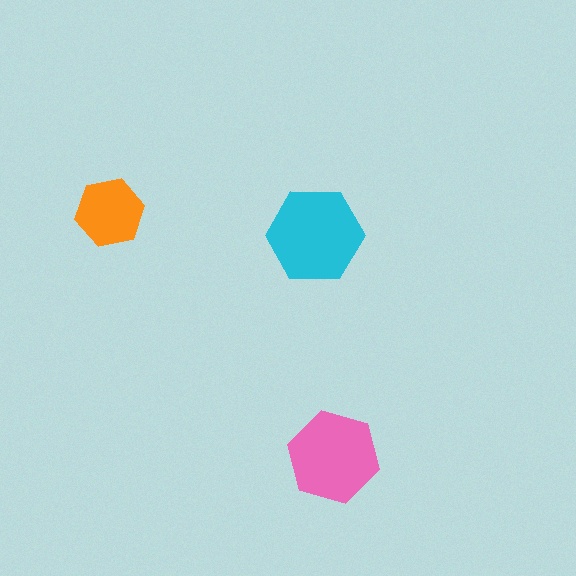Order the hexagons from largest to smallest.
the cyan one, the pink one, the orange one.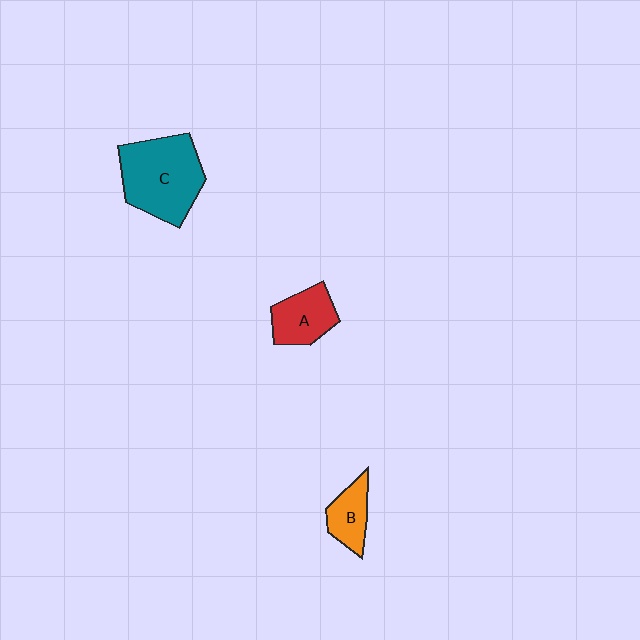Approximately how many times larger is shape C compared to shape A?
Approximately 1.9 times.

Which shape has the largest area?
Shape C (teal).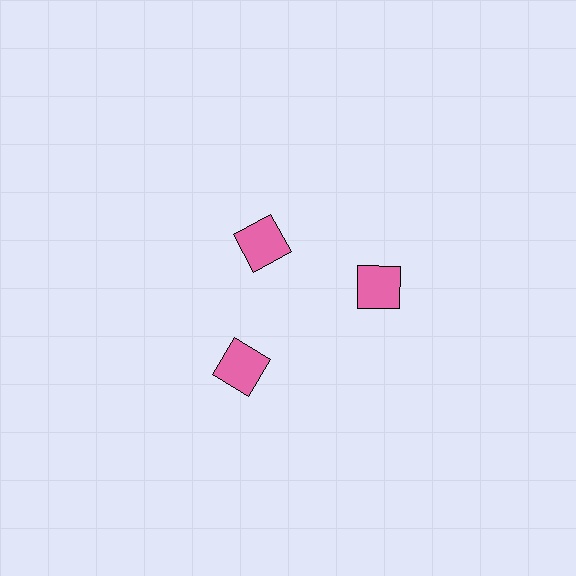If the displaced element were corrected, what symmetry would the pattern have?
It would have 3-fold rotational symmetry — the pattern would map onto itself every 120 degrees.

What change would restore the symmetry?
The symmetry would be restored by moving it outward, back onto the ring so that all 3 squares sit at equal angles and equal distance from the center.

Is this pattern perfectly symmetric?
No. The 3 pink squares are arranged in a ring, but one element near the 11 o'clock position is pulled inward toward the center, breaking the 3-fold rotational symmetry.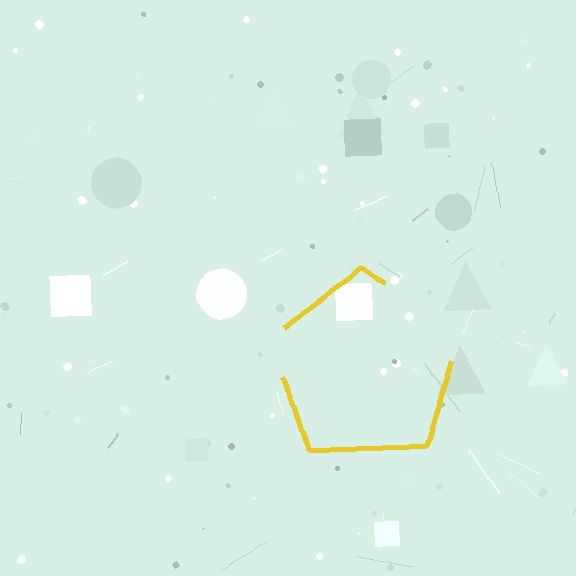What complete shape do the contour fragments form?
The contour fragments form a pentagon.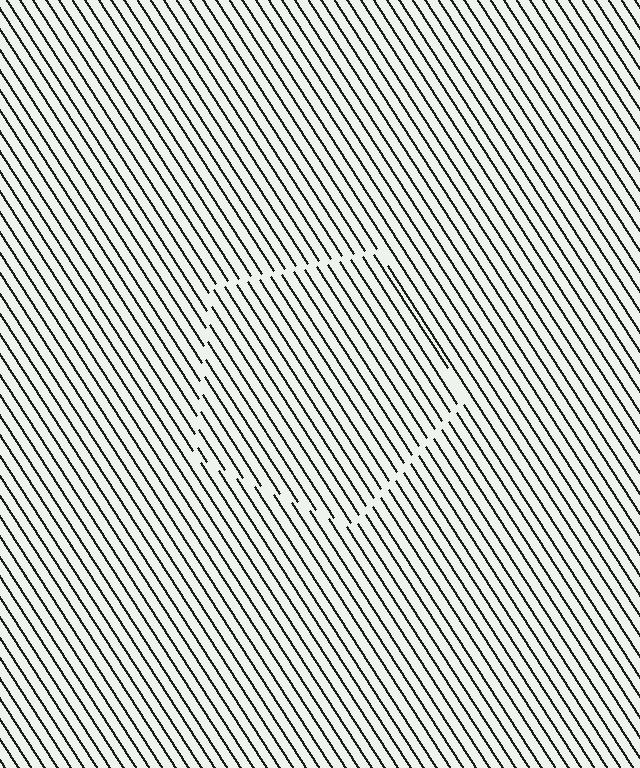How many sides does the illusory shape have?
5 sides — the line-ends trace a pentagon.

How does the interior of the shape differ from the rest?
The interior of the shape contains the same grating, shifted by half a period — the contour is defined by the phase discontinuity where line-ends from the inner and outer gratings abut.